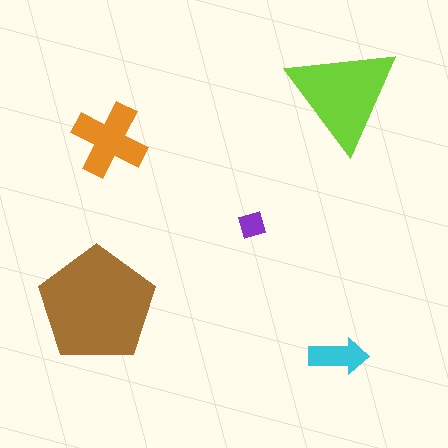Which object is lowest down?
The cyan arrow is bottommost.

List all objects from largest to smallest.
The brown pentagon, the lime triangle, the orange cross, the cyan arrow, the purple diamond.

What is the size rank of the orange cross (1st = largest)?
3rd.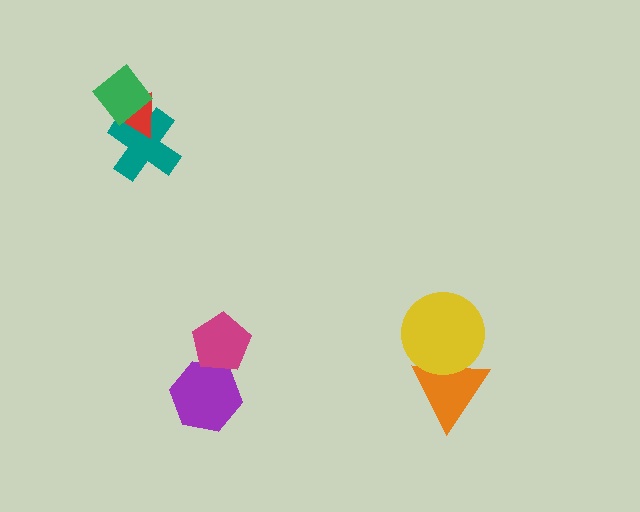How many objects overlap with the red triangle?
2 objects overlap with the red triangle.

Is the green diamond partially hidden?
No, no other shape covers it.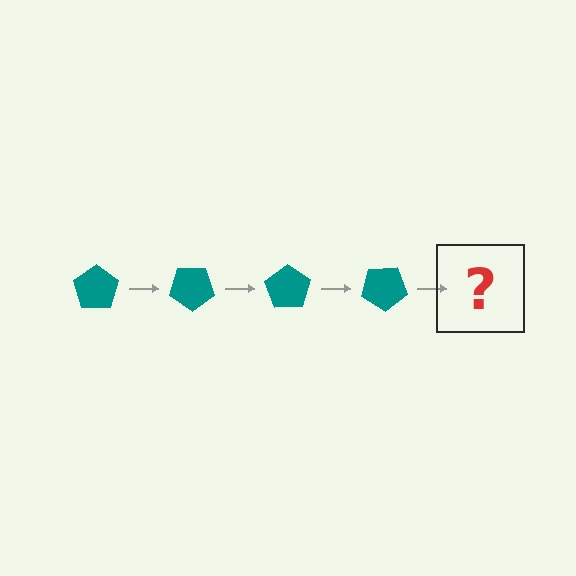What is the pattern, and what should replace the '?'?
The pattern is that the pentagon rotates 35 degrees each step. The '?' should be a teal pentagon rotated 140 degrees.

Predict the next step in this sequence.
The next step is a teal pentagon rotated 140 degrees.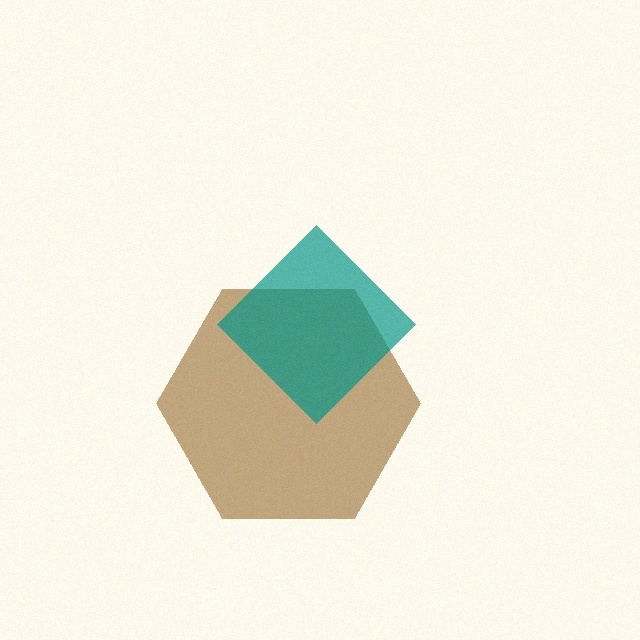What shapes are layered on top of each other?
The layered shapes are: a brown hexagon, a teal diamond.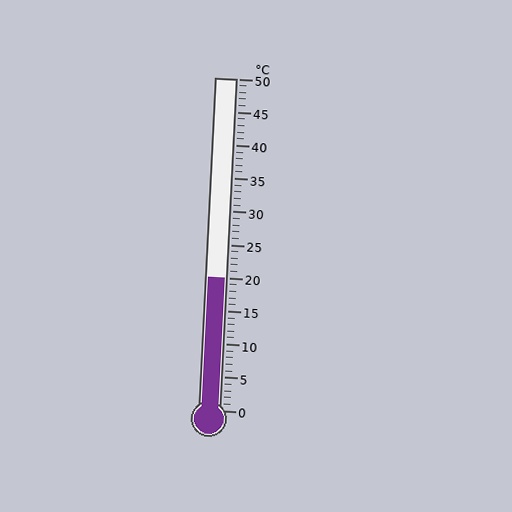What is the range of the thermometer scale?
The thermometer scale ranges from 0°C to 50°C.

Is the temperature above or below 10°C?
The temperature is above 10°C.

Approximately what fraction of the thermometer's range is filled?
The thermometer is filled to approximately 40% of its range.